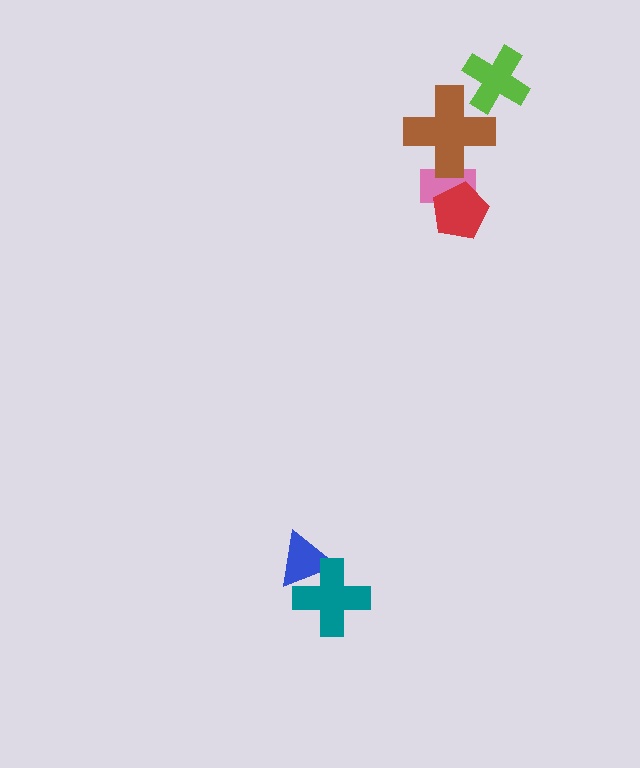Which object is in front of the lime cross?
The brown cross is in front of the lime cross.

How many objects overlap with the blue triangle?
1 object overlaps with the blue triangle.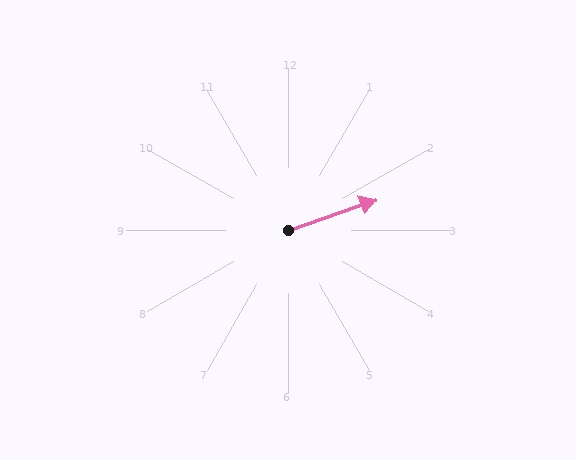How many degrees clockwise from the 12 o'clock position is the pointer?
Approximately 71 degrees.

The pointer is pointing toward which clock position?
Roughly 2 o'clock.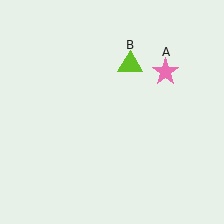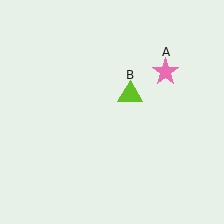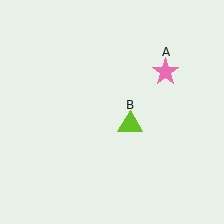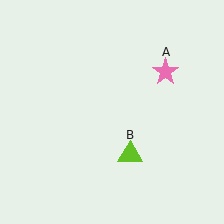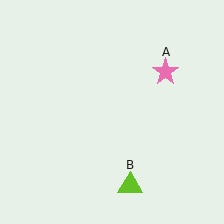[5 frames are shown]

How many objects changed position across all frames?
1 object changed position: lime triangle (object B).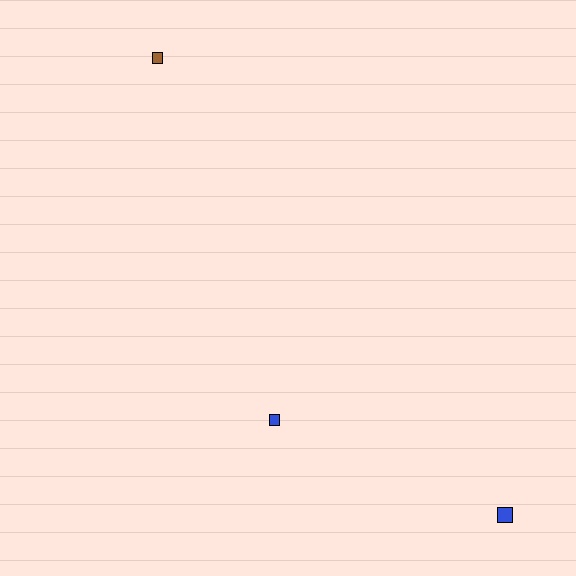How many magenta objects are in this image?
There are no magenta objects.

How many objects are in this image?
There are 3 objects.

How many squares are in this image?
There are 3 squares.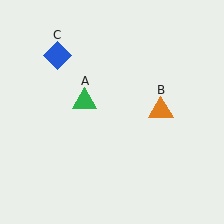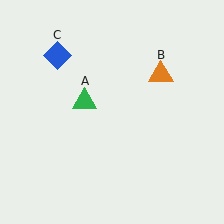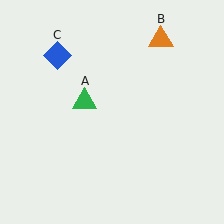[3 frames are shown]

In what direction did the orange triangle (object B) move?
The orange triangle (object B) moved up.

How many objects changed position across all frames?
1 object changed position: orange triangle (object B).